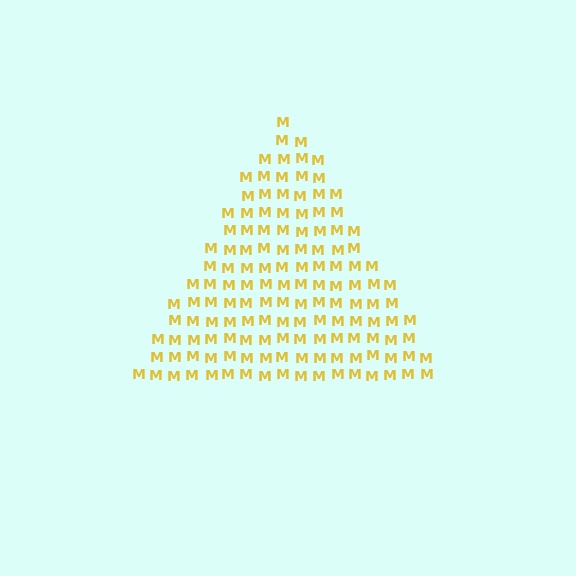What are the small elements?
The small elements are letter M's.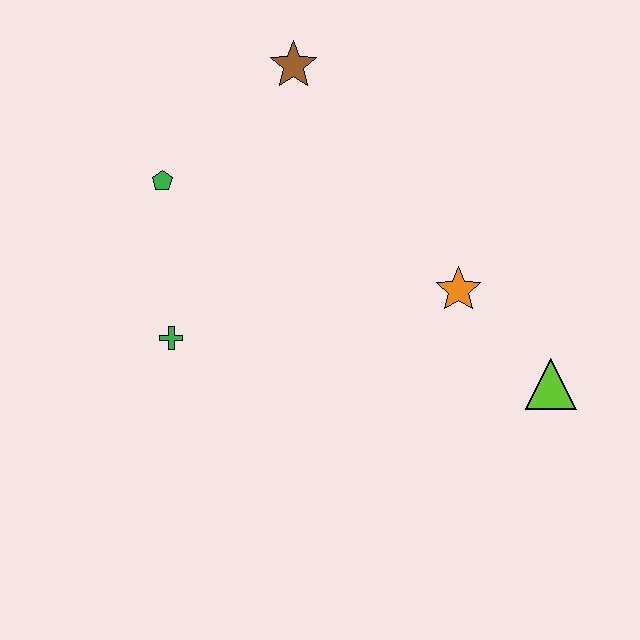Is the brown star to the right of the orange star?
No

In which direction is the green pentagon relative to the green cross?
The green pentagon is above the green cross.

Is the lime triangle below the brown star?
Yes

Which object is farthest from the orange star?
The green pentagon is farthest from the orange star.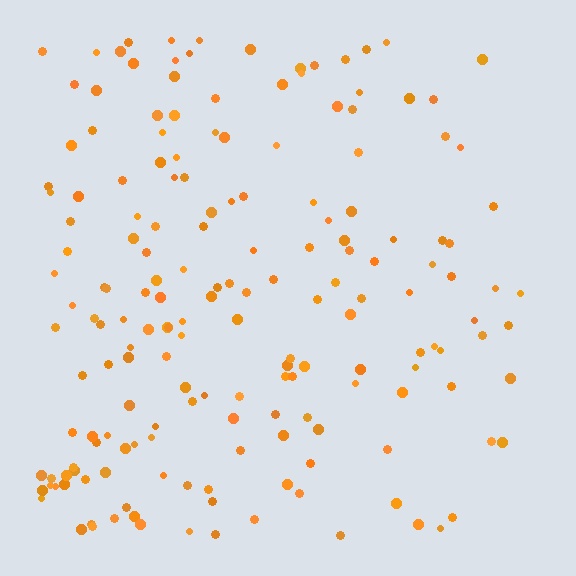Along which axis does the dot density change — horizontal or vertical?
Horizontal.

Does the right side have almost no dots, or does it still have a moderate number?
Still a moderate number, just noticeably fewer than the left.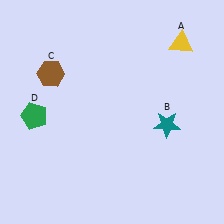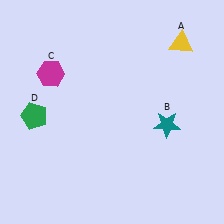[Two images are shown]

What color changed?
The hexagon (C) changed from brown in Image 1 to magenta in Image 2.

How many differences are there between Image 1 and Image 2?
There is 1 difference between the two images.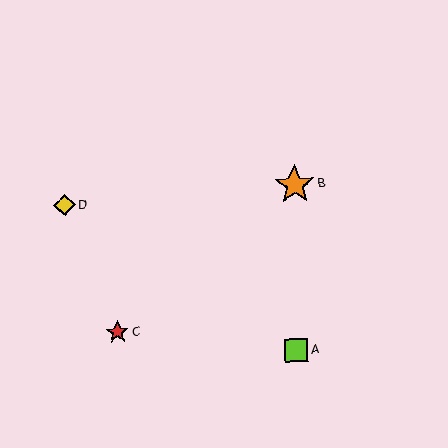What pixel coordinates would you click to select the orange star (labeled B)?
Click at (295, 184) to select the orange star B.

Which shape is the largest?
The orange star (labeled B) is the largest.